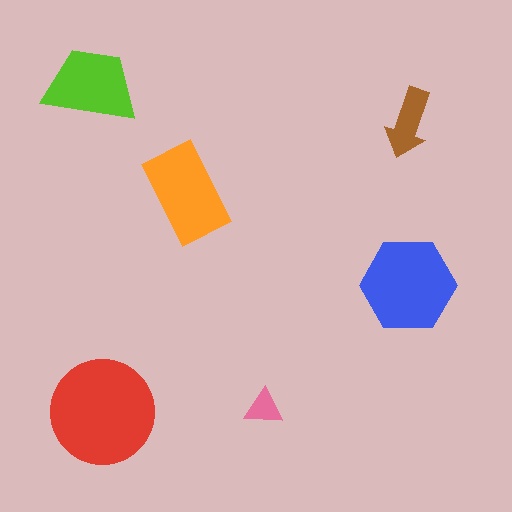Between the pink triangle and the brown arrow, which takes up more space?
The brown arrow.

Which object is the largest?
The red circle.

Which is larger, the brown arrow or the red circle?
The red circle.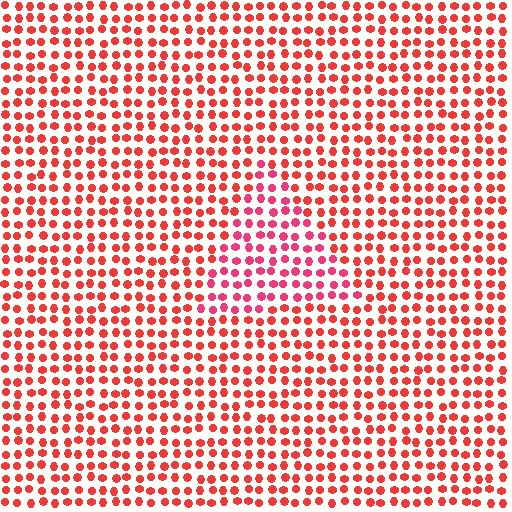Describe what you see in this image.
The image is filled with small red elements in a uniform arrangement. A triangle-shaped region is visible where the elements are tinted to a slightly different hue, forming a subtle color boundary.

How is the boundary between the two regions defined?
The boundary is defined purely by a slight shift in hue (about 23 degrees). Spacing, size, and orientation are identical on both sides.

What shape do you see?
I see a triangle.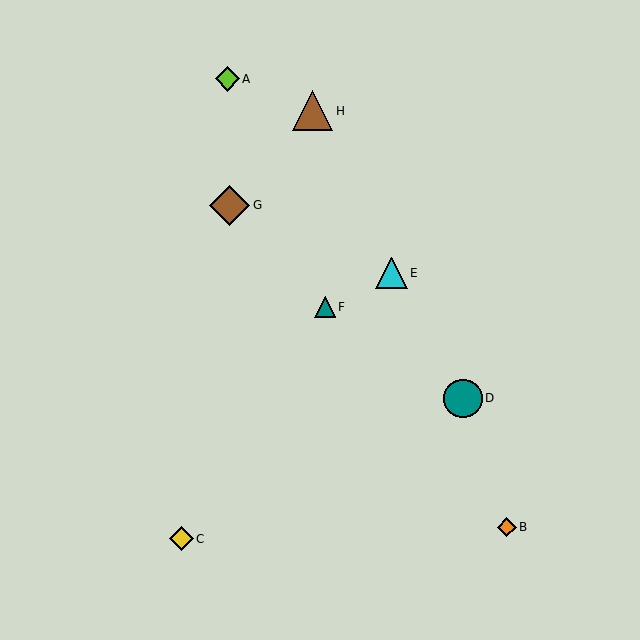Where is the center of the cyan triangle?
The center of the cyan triangle is at (392, 273).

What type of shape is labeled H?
Shape H is a brown triangle.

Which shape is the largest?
The brown diamond (labeled G) is the largest.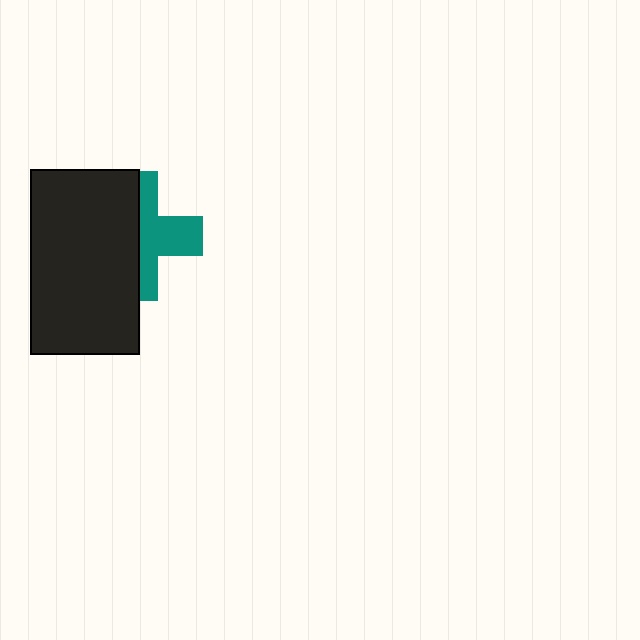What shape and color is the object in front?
The object in front is a black rectangle.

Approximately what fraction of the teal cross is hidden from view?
Roughly 52% of the teal cross is hidden behind the black rectangle.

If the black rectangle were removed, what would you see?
You would see the complete teal cross.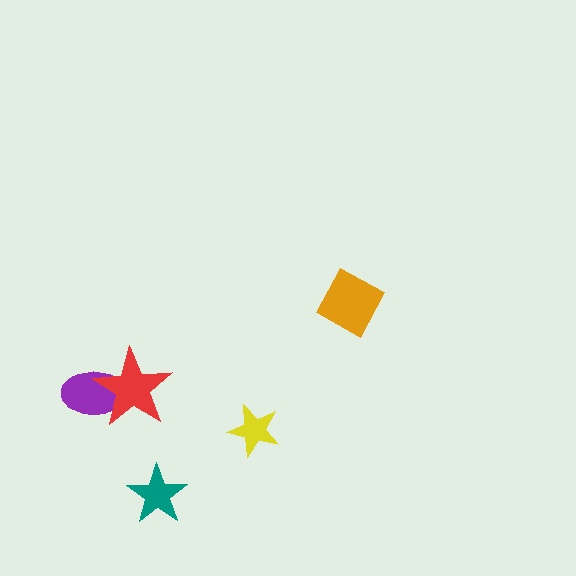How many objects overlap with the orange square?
0 objects overlap with the orange square.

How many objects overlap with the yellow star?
0 objects overlap with the yellow star.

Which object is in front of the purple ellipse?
The red star is in front of the purple ellipse.